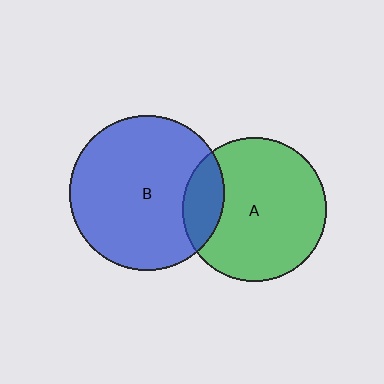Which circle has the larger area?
Circle B (blue).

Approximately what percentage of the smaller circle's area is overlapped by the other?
Approximately 15%.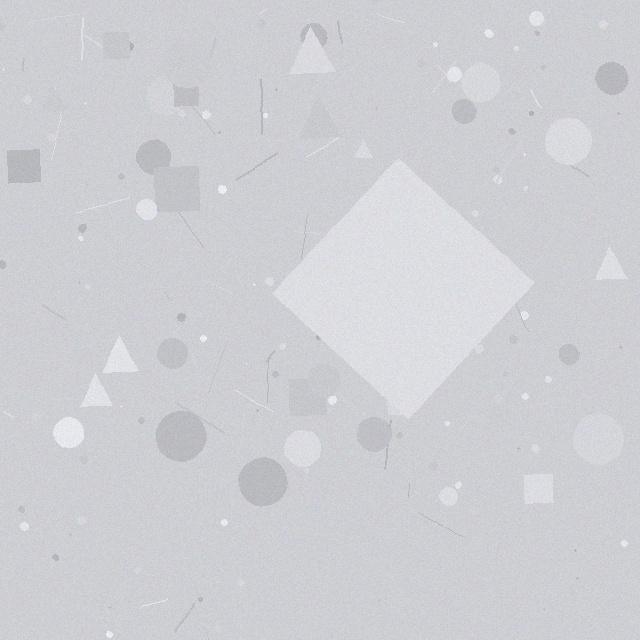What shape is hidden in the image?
A diamond is hidden in the image.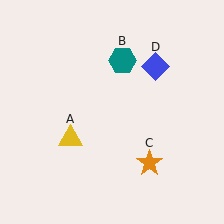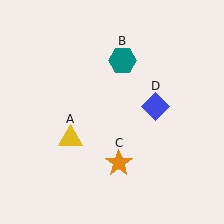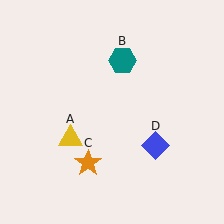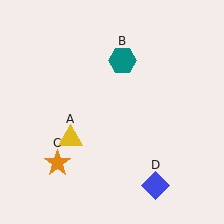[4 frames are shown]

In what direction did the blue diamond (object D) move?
The blue diamond (object D) moved down.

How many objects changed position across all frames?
2 objects changed position: orange star (object C), blue diamond (object D).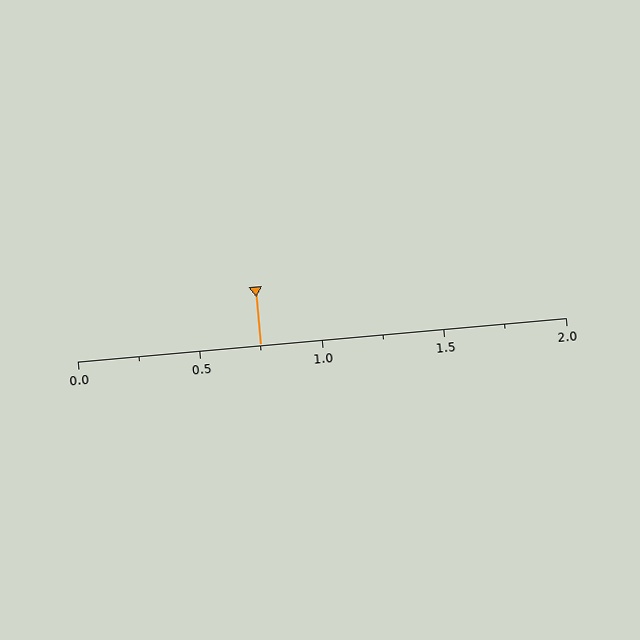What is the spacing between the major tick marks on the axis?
The major ticks are spaced 0.5 apart.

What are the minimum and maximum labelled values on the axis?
The axis runs from 0.0 to 2.0.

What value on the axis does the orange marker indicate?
The marker indicates approximately 0.75.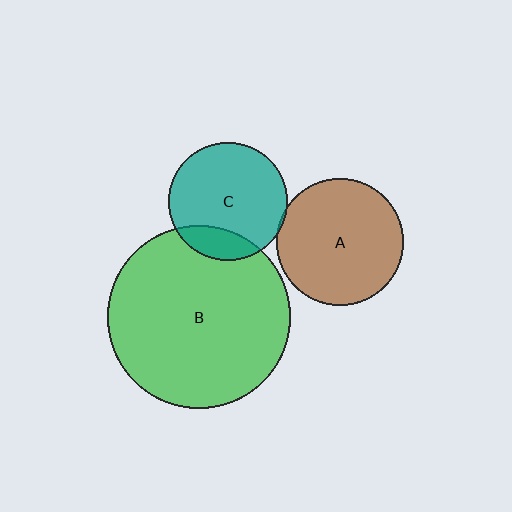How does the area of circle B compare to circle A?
Approximately 2.1 times.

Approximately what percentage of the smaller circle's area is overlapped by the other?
Approximately 15%.